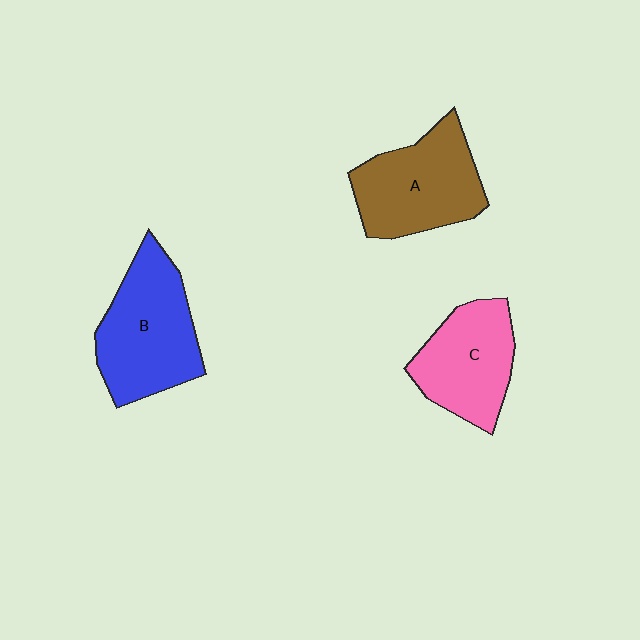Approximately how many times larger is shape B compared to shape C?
Approximately 1.2 times.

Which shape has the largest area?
Shape B (blue).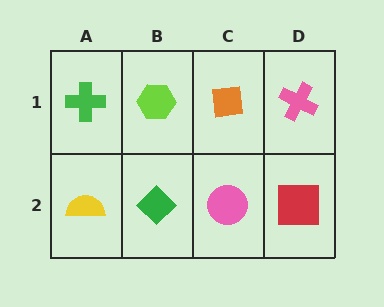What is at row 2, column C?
A pink circle.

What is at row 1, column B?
A lime hexagon.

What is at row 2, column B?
A green diamond.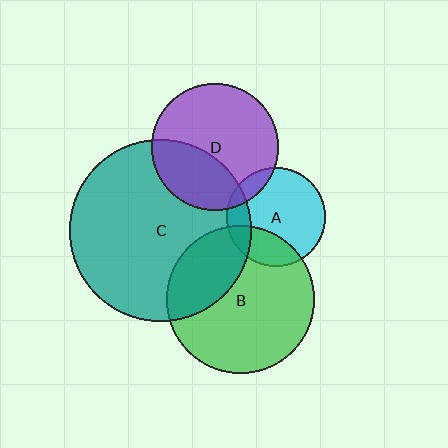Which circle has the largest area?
Circle C (teal).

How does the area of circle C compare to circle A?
Approximately 3.4 times.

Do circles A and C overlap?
Yes.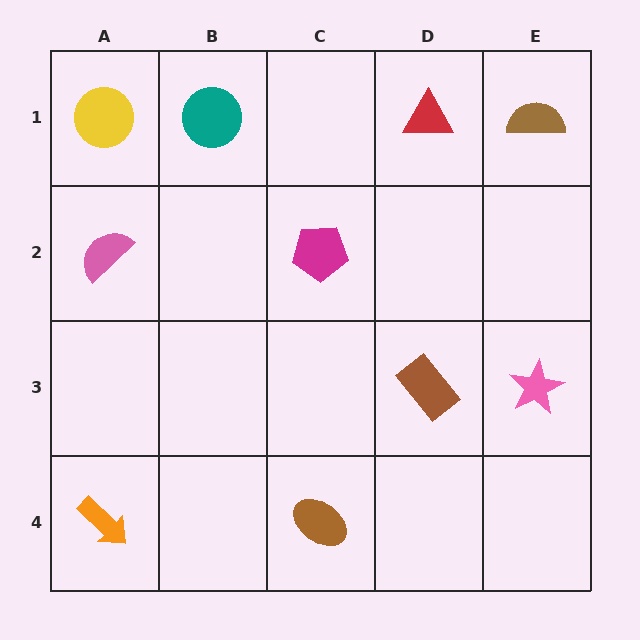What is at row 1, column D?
A red triangle.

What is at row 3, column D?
A brown rectangle.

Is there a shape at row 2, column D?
No, that cell is empty.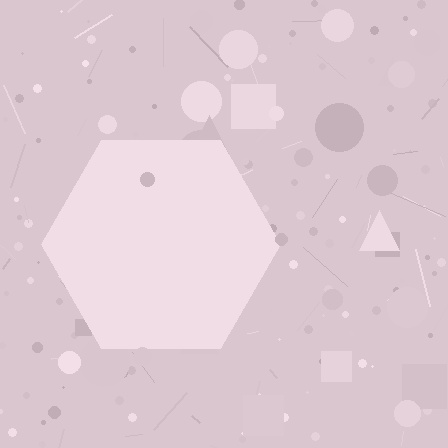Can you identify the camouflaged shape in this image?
The camouflaged shape is a hexagon.